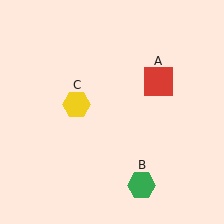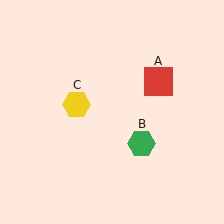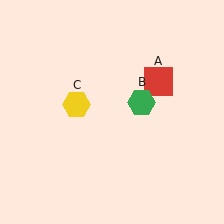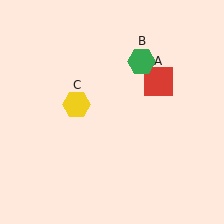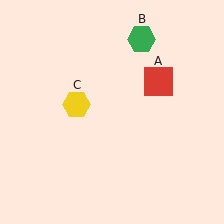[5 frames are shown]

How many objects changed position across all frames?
1 object changed position: green hexagon (object B).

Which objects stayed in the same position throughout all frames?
Red square (object A) and yellow hexagon (object C) remained stationary.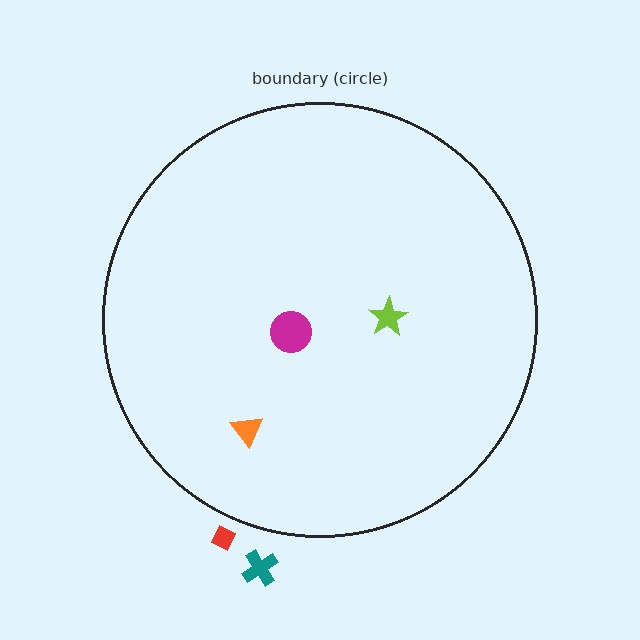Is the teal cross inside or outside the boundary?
Outside.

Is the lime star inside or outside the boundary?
Inside.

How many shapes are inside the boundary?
3 inside, 2 outside.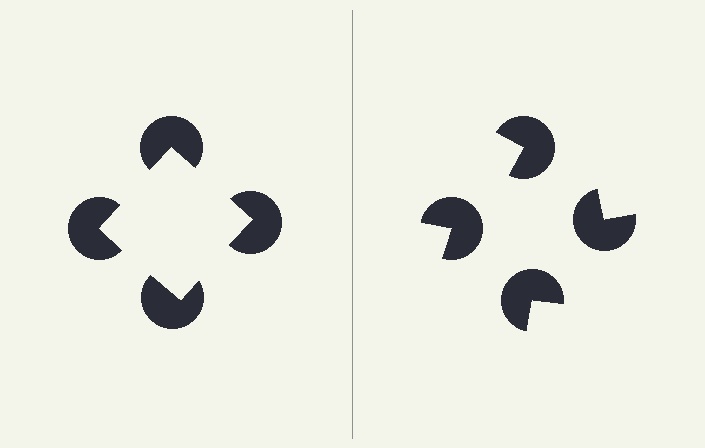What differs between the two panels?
The pac-man discs are positioned identically on both sides; only the wedge orientations differ. On the left they align to a square; on the right they are misaligned.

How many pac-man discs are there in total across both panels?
8 — 4 on each side.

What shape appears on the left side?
An illusory square.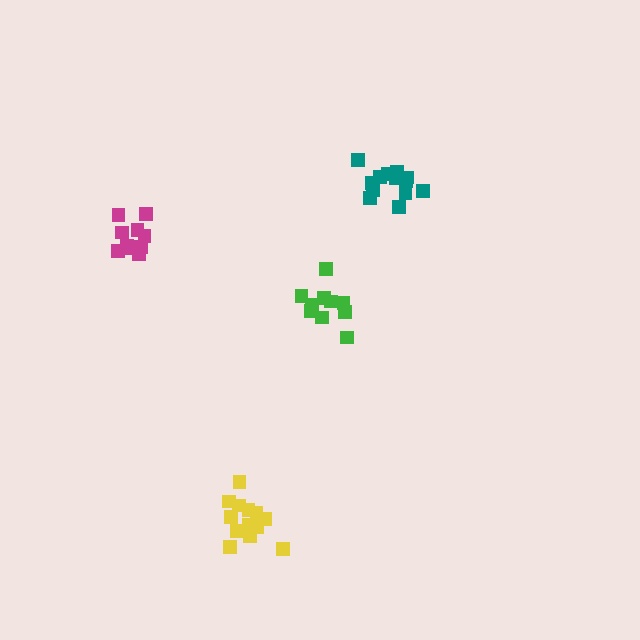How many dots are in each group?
Group 1: 13 dots, Group 2: 13 dots, Group 3: 10 dots, Group 4: 10 dots (46 total).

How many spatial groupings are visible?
There are 4 spatial groupings.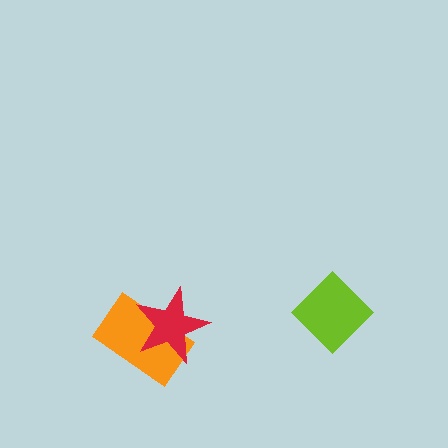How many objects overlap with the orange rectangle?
1 object overlaps with the orange rectangle.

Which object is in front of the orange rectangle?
The red star is in front of the orange rectangle.